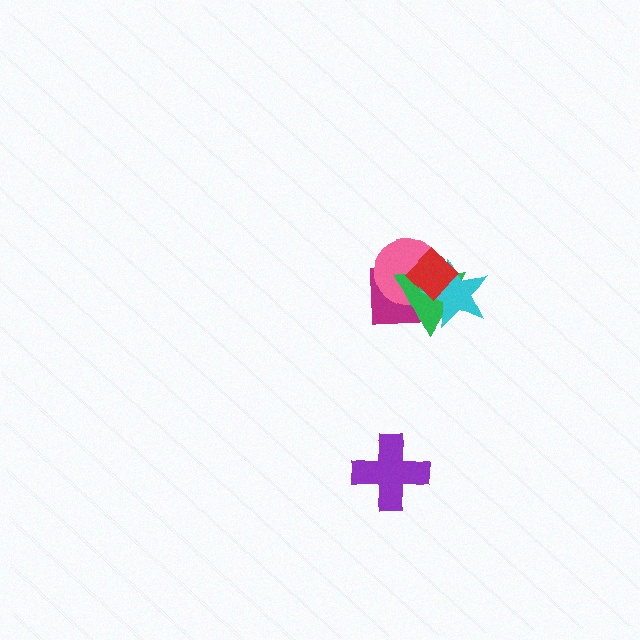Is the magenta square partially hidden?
Yes, it is partially covered by another shape.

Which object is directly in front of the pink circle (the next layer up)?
The green triangle is directly in front of the pink circle.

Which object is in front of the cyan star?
The red diamond is in front of the cyan star.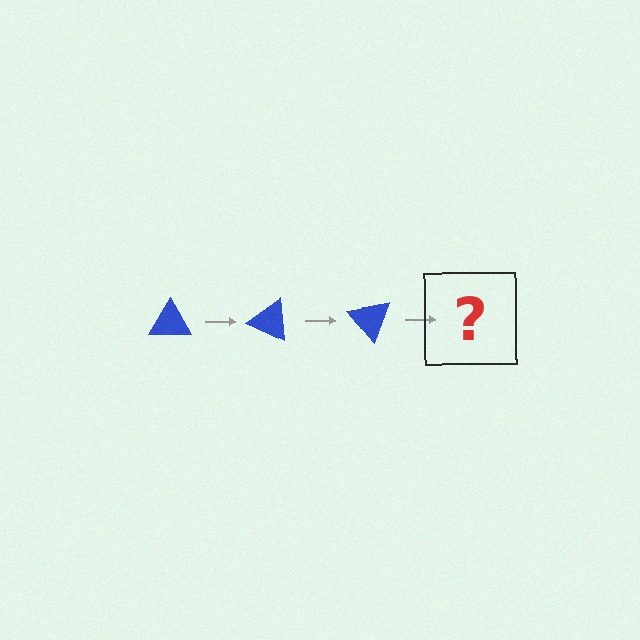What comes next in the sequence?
The next element should be a blue triangle rotated 75 degrees.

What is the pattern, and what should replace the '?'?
The pattern is that the triangle rotates 25 degrees each step. The '?' should be a blue triangle rotated 75 degrees.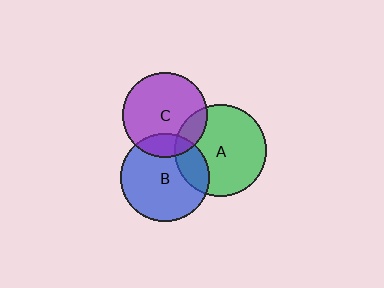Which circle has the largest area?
Circle A (green).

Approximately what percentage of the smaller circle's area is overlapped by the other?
Approximately 20%.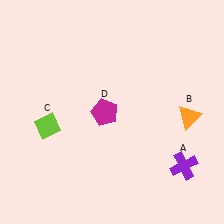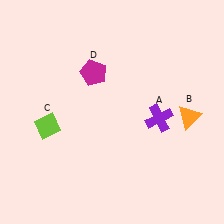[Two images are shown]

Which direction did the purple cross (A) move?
The purple cross (A) moved up.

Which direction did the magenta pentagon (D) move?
The magenta pentagon (D) moved up.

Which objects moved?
The objects that moved are: the purple cross (A), the magenta pentagon (D).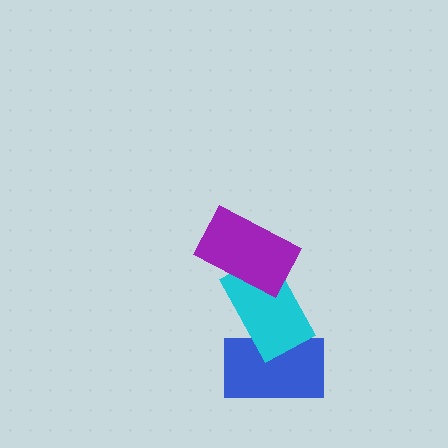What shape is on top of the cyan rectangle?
The purple rectangle is on top of the cyan rectangle.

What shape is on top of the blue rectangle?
The cyan rectangle is on top of the blue rectangle.